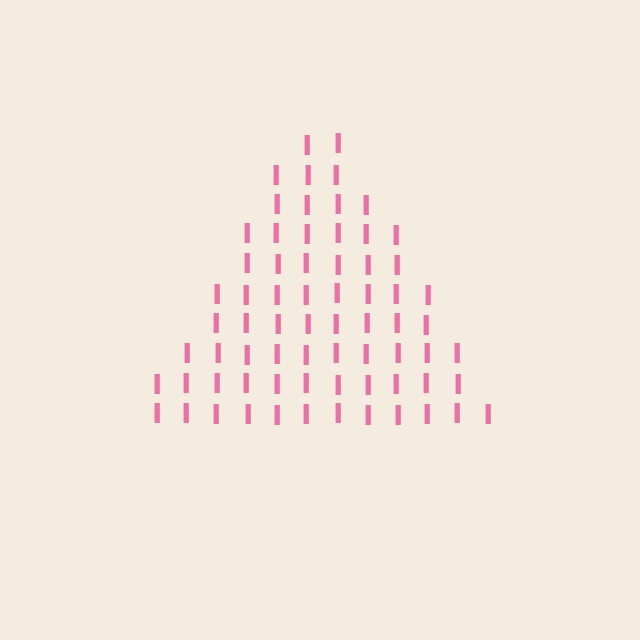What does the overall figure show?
The overall figure shows a triangle.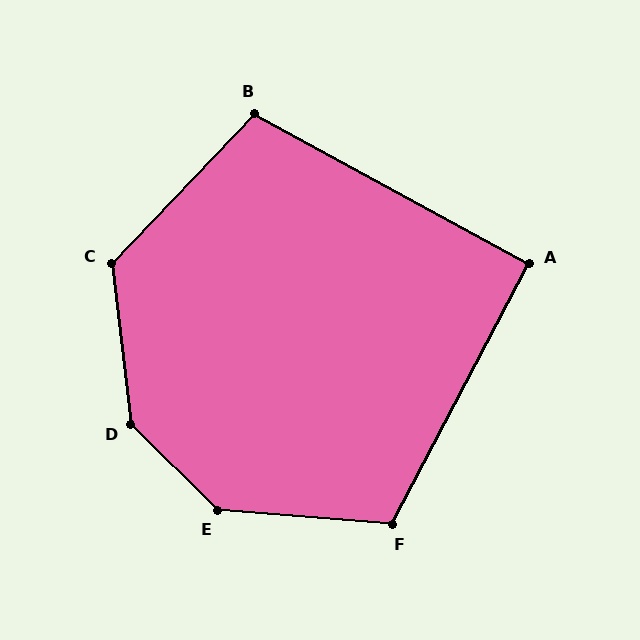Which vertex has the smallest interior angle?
A, at approximately 91 degrees.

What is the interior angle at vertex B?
Approximately 105 degrees (obtuse).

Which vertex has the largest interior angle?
D, at approximately 142 degrees.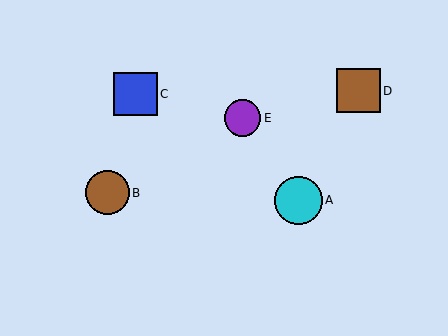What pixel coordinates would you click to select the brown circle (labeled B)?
Click at (108, 193) to select the brown circle B.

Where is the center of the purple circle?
The center of the purple circle is at (242, 118).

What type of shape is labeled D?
Shape D is a brown square.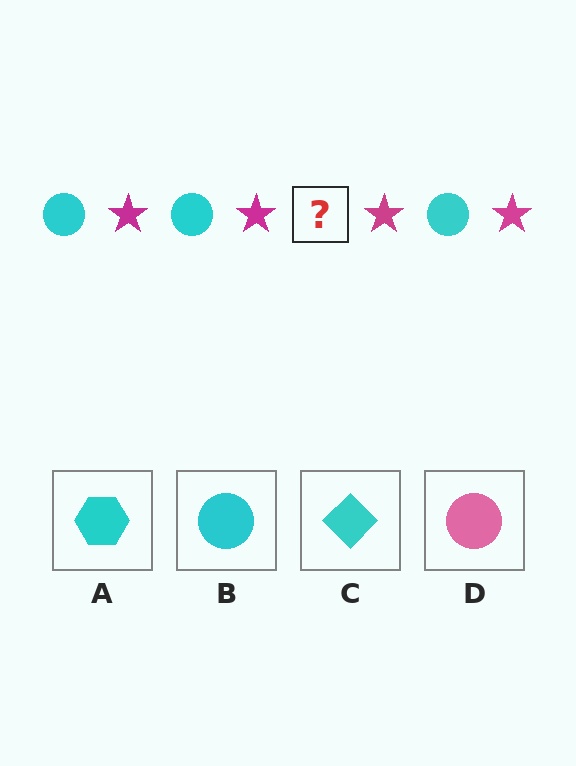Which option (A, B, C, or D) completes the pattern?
B.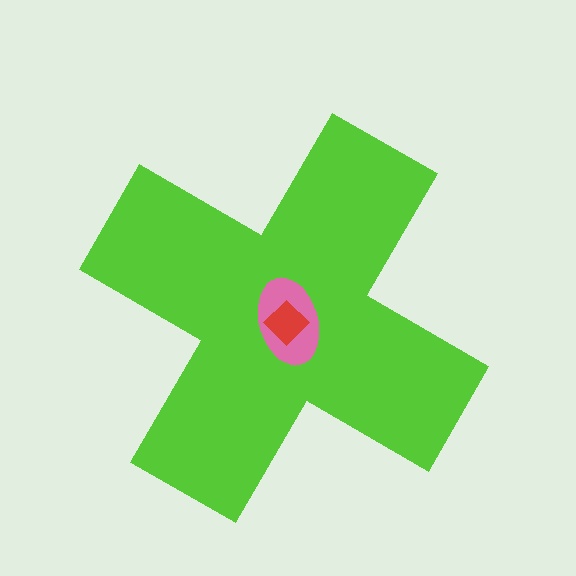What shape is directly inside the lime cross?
The pink ellipse.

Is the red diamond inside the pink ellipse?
Yes.